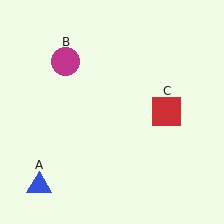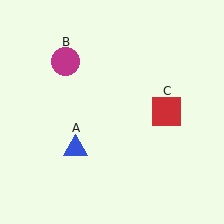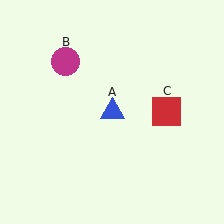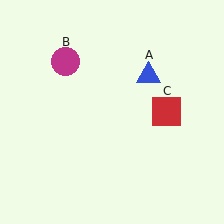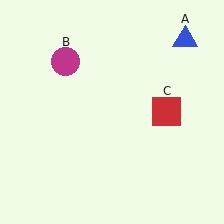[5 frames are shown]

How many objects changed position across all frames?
1 object changed position: blue triangle (object A).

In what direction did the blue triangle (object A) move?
The blue triangle (object A) moved up and to the right.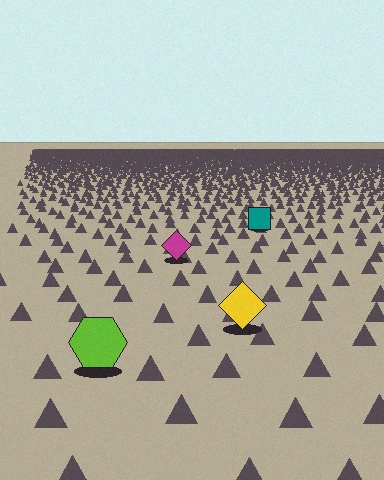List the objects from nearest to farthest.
From nearest to farthest: the lime hexagon, the yellow diamond, the magenta diamond, the teal square.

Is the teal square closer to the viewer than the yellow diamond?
No. The yellow diamond is closer — you can tell from the texture gradient: the ground texture is coarser near it.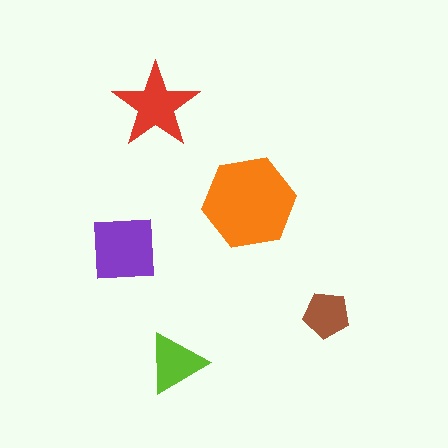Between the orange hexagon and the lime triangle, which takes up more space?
The orange hexagon.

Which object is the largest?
The orange hexagon.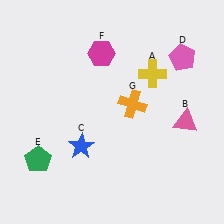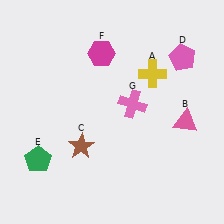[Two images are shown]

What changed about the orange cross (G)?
In Image 1, G is orange. In Image 2, it changed to pink.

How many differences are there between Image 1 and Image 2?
There are 2 differences between the two images.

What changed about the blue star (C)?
In Image 1, C is blue. In Image 2, it changed to brown.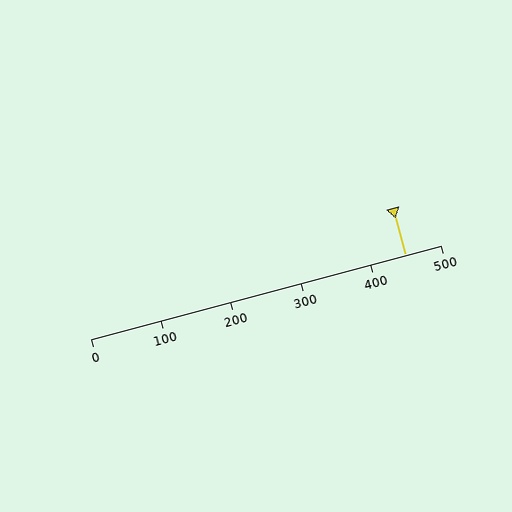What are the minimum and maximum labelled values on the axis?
The axis runs from 0 to 500.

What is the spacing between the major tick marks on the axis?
The major ticks are spaced 100 apart.